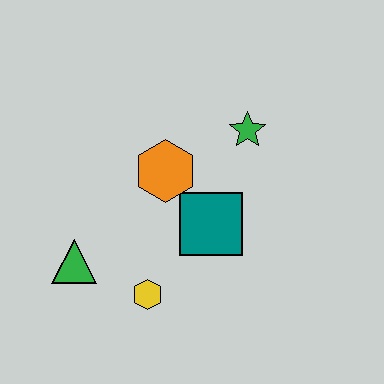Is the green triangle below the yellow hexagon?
No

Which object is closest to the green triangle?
The yellow hexagon is closest to the green triangle.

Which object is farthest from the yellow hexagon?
The green star is farthest from the yellow hexagon.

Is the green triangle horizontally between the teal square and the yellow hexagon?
No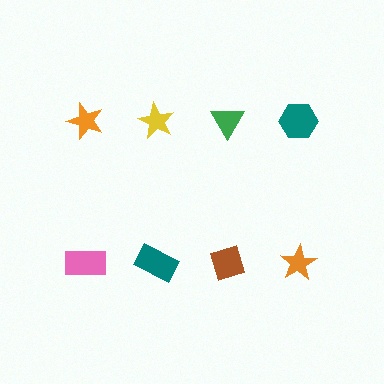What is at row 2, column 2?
A teal rectangle.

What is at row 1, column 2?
A yellow star.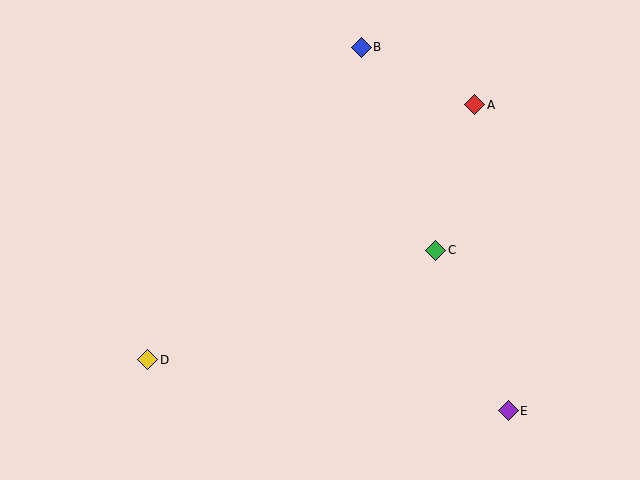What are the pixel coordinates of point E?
Point E is at (508, 411).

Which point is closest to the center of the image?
Point C at (436, 250) is closest to the center.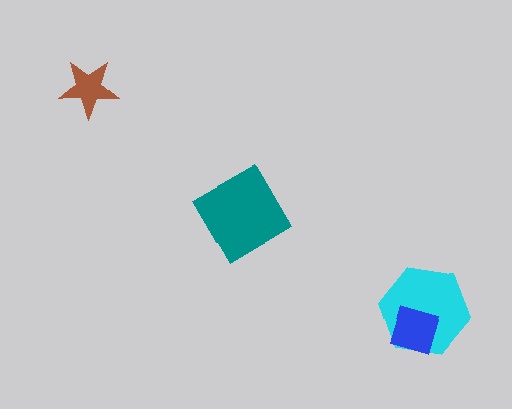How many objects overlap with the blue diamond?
1 object overlaps with the blue diamond.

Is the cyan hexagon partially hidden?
Yes, it is partially covered by another shape.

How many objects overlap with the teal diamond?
0 objects overlap with the teal diamond.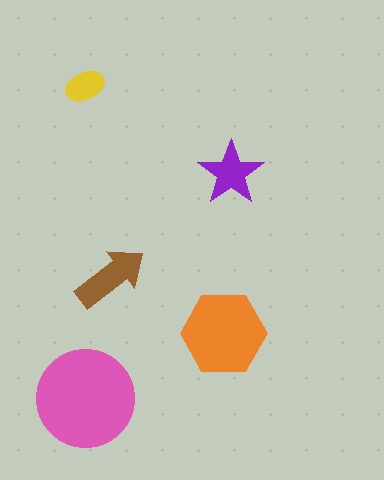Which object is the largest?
The pink circle.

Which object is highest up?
The yellow ellipse is topmost.